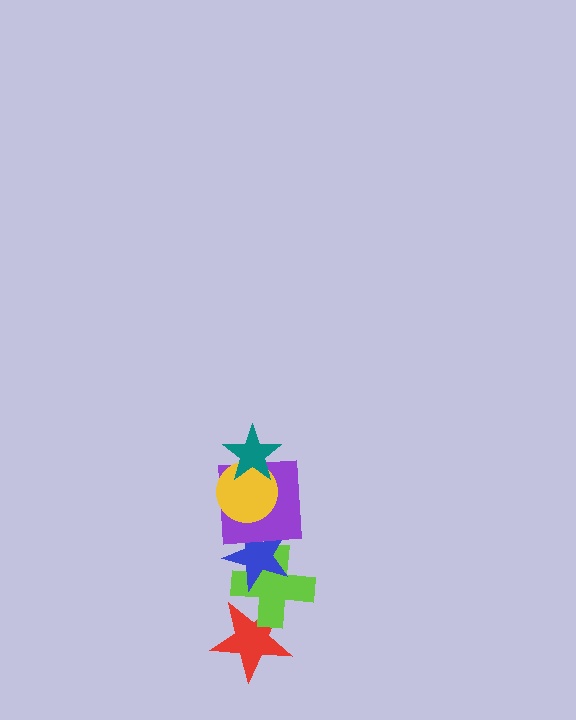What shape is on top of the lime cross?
The blue star is on top of the lime cross.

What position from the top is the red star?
The red star is 6th from the top.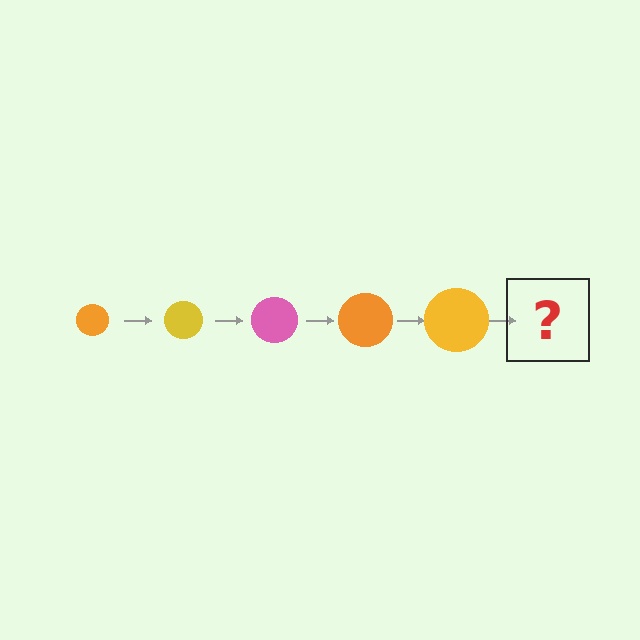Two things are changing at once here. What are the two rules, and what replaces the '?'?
The two rules are that the circle grows larger each step and the color cycles through orange, yellow, and pink. The '?' should be a pink circle, larger than the previous one.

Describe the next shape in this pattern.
It should be a pink circle, larger than the previous one.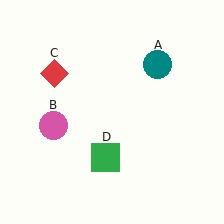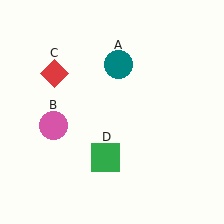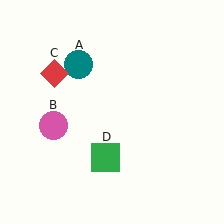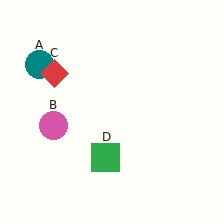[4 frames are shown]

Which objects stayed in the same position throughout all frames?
Pink circle (object B) and red diamond (object C) and green square (object D) remained stationary.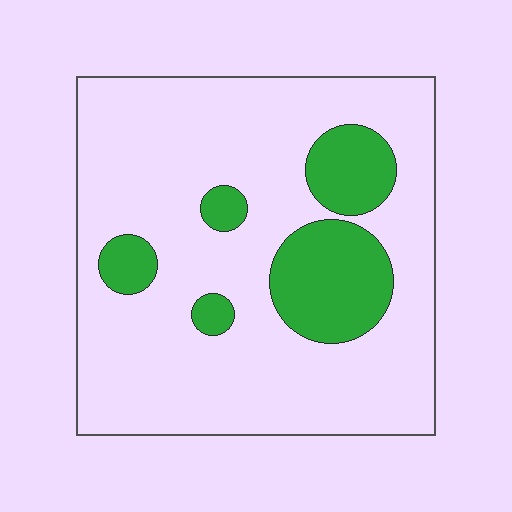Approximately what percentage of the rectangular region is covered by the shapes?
Approximately 20%.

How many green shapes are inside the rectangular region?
5.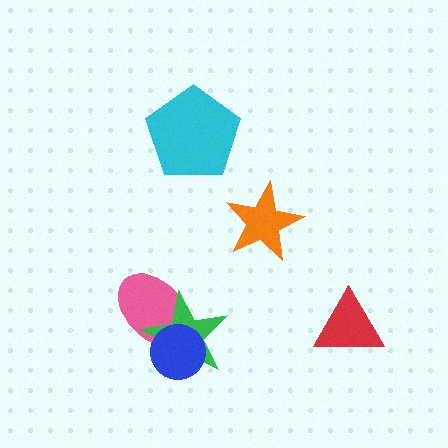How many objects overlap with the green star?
2 objects overlap with the green star.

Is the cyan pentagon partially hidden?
No, no other shape covers it.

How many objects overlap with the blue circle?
2 objects overlap with the blue circle.